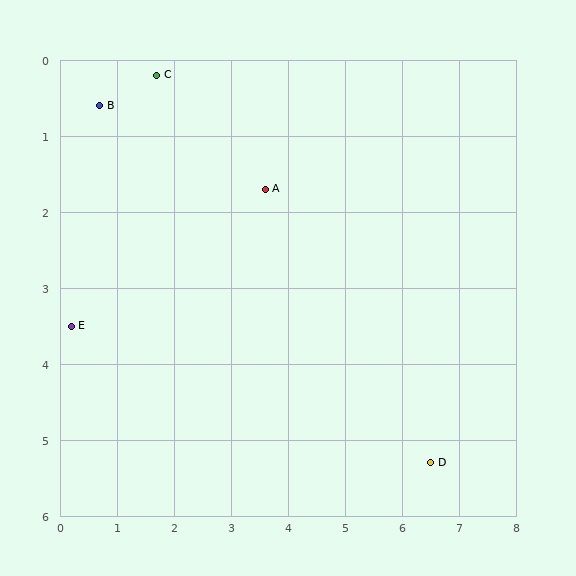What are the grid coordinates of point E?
Point E is at approximately (0.2, 3.5).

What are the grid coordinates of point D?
Point D is at approximately (6.5, 5.3).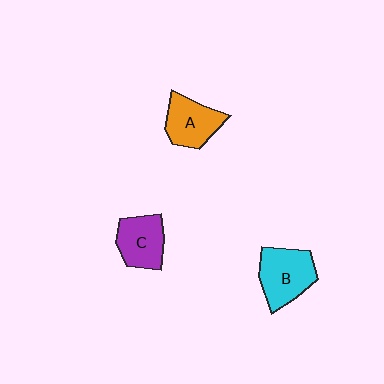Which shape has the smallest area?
Shape C (purple).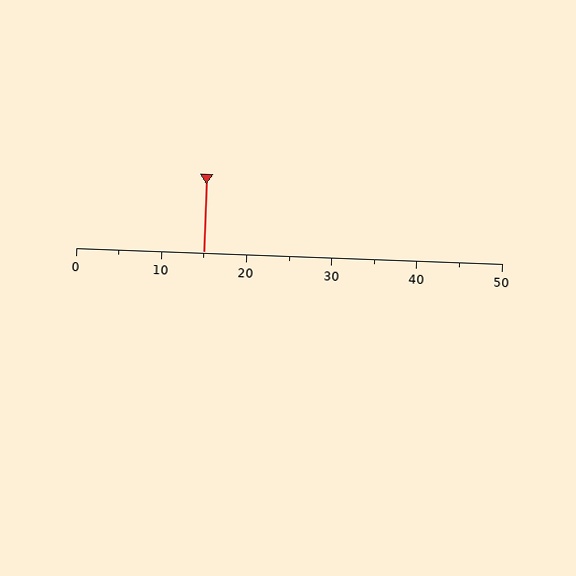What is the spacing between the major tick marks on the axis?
The major ticks are spaced 10 apart.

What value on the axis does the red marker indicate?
The marker indicates approximately 15.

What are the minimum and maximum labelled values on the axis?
The axis runs from 0 to 50.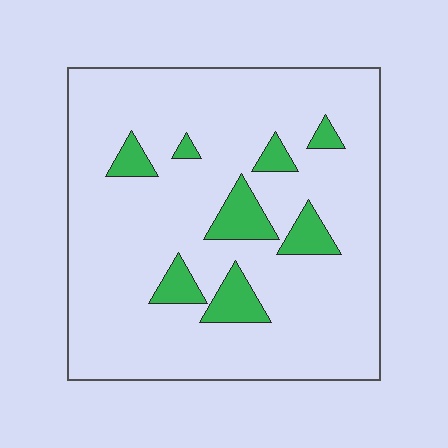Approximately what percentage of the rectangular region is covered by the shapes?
Approximately 10%.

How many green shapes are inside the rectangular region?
8.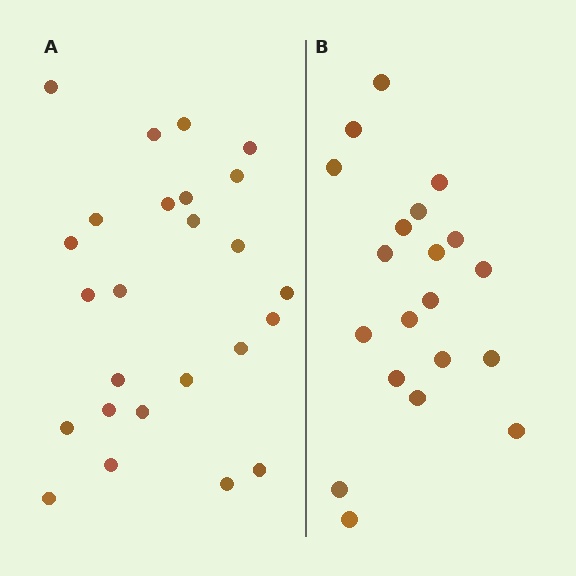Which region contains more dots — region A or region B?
Region A (the left region) has more dots.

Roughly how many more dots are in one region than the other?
Region A has about 5 more dots than region B.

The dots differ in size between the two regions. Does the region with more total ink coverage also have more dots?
No. Region B has more total ink coverage because its dots are larger, but region A actually contains more individual dots. Total area can be misleading — the number of items is what matters here.